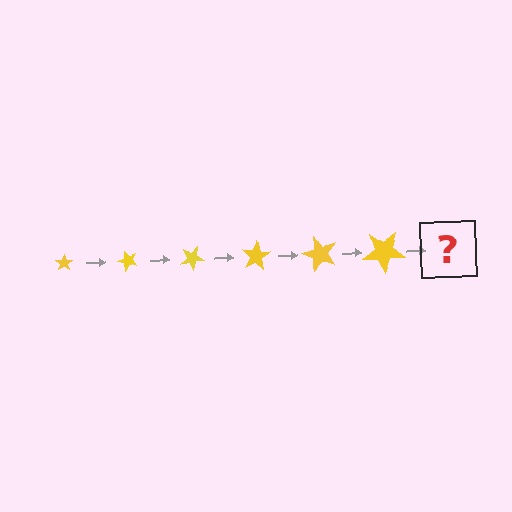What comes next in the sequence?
The next element should be a star, larger than the previous one and rotated 300 degrees from the start.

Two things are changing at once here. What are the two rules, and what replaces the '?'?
The two rules are that the star grows larger each step and it rotates 50 degrees each step. The '?' should be a star, larger than the previous one and rotated 300 degrees from the start.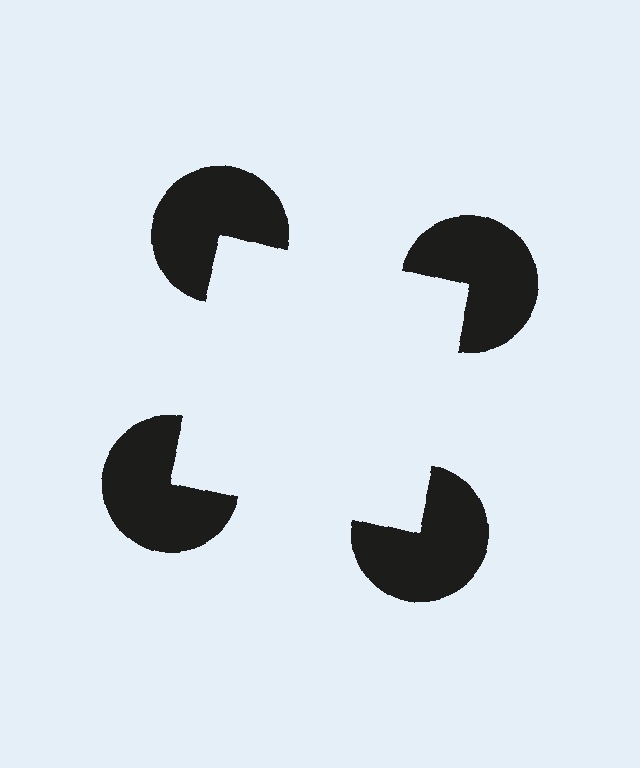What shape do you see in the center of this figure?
An illusory square — its edges are inferred from the aligned wedge cuts in the pac-man discs, not physically drawn.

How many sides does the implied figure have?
4 sides.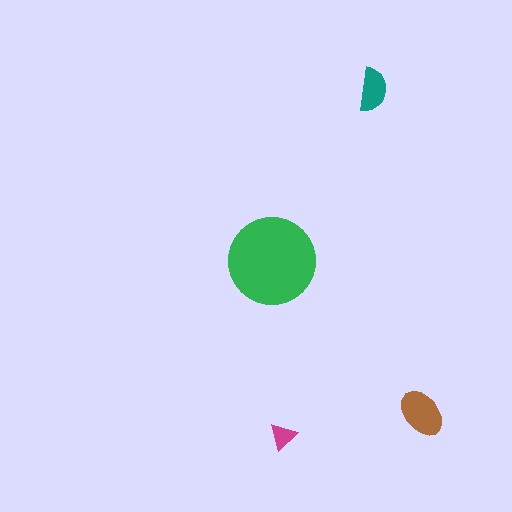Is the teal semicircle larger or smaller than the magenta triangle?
Larger.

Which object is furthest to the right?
The brown ellipse is rightmost.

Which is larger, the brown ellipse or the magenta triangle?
The brown ellipse.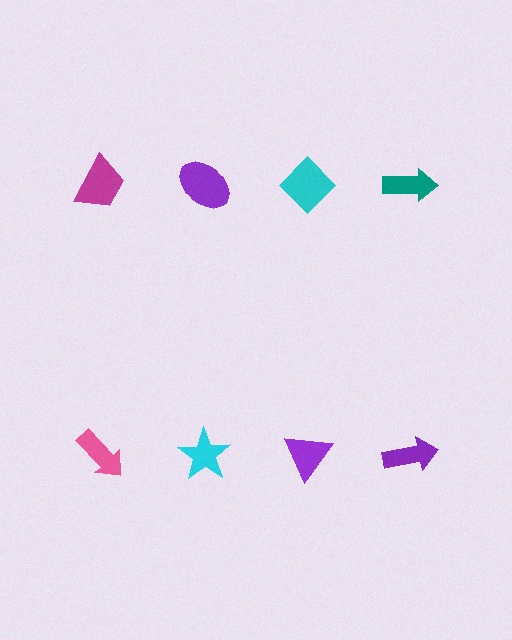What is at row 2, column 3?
A purple triangle.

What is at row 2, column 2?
A cyan star.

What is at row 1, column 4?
A teal arrow.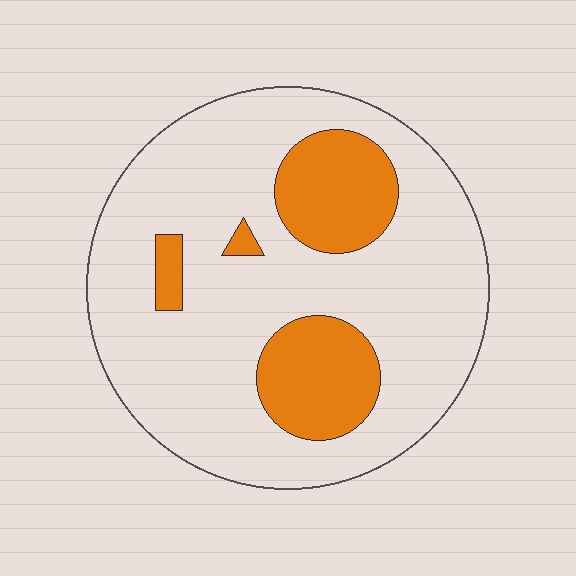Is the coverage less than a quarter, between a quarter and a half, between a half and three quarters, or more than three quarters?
Less than a quarter.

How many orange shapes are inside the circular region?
4.